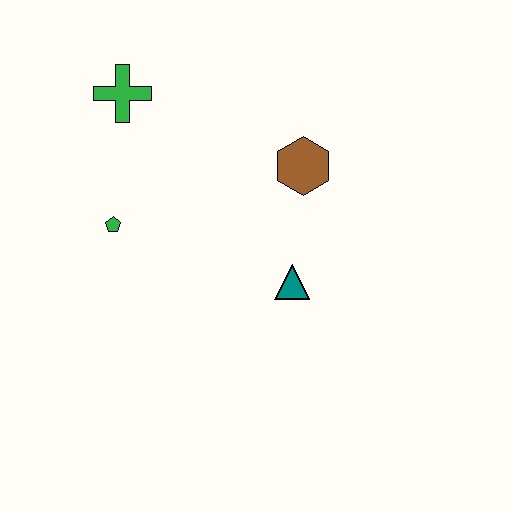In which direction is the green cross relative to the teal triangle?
The green cross is above the teal triangle.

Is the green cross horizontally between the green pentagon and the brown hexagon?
Yes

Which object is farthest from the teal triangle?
The green cross is farthest from the teal triangle.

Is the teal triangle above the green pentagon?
No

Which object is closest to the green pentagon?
The green cross is closest to the green pentagon.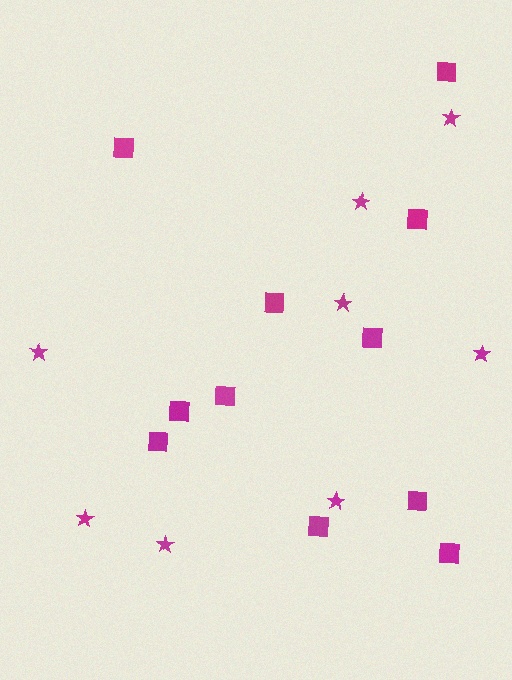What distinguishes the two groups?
There are 2 groups: one group of stars (8) and one group of squares (11).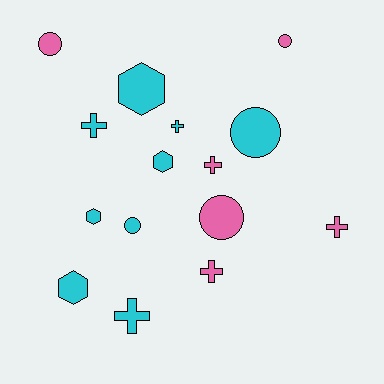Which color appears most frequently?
Cyan, with 9 objects.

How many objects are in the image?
There are 15 objects.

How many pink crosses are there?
There are 3 pink crosses.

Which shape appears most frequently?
Cross, with 6 objects.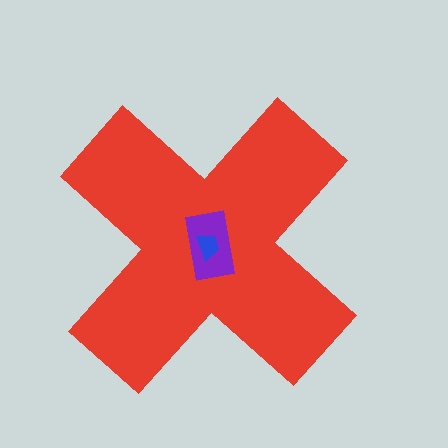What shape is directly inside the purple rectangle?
The blue trapezoid.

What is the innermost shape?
The blue trapezoid.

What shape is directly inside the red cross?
The purple rectangle.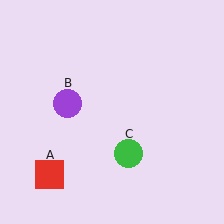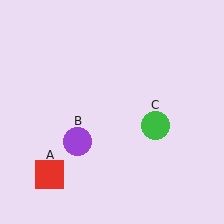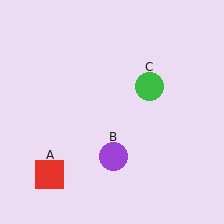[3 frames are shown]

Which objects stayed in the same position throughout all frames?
Red square (object A) remained stationary.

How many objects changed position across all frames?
2 objects changed position: purple circle (object B), green circle (object C).